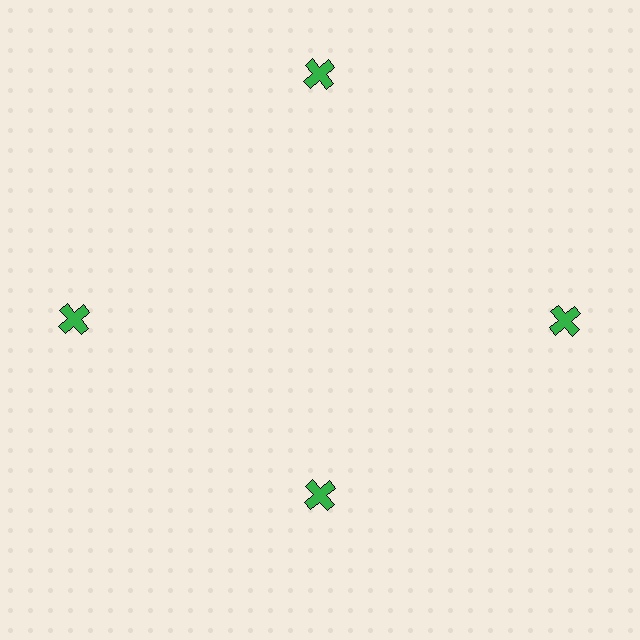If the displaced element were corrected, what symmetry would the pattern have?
It would have 4-fold rotational symmetry — the pattern would map onto itself every 90 degrees.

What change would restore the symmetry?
The symmetry would be restored by moving it outward, back onto the ring so that all 4 crosses sit at equal angles and equal distance from the center.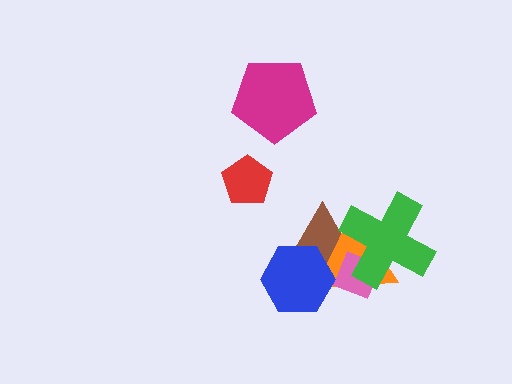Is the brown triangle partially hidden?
Yes, it is partially covered by another shape.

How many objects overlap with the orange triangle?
4 objects overlap with the orange triangle.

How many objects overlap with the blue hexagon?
2 objects overlap with the blue hexagon.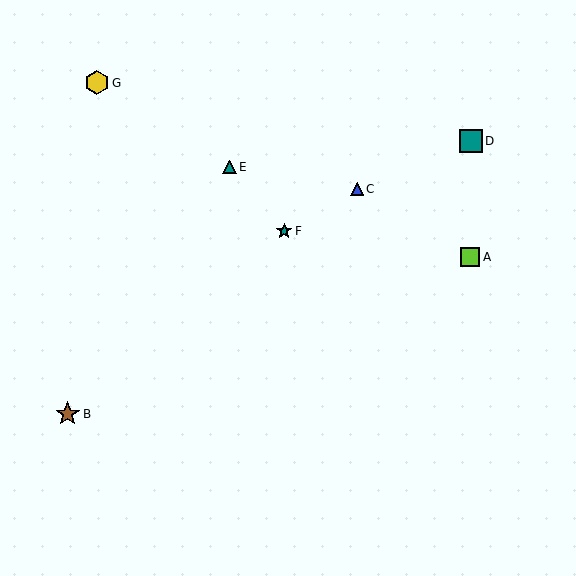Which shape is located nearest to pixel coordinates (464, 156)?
The teal square (labeled D) at (471, 141) is nearest to that location.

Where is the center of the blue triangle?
The center of the blue triangle is at (357, 189).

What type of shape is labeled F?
Shape F is a teal star.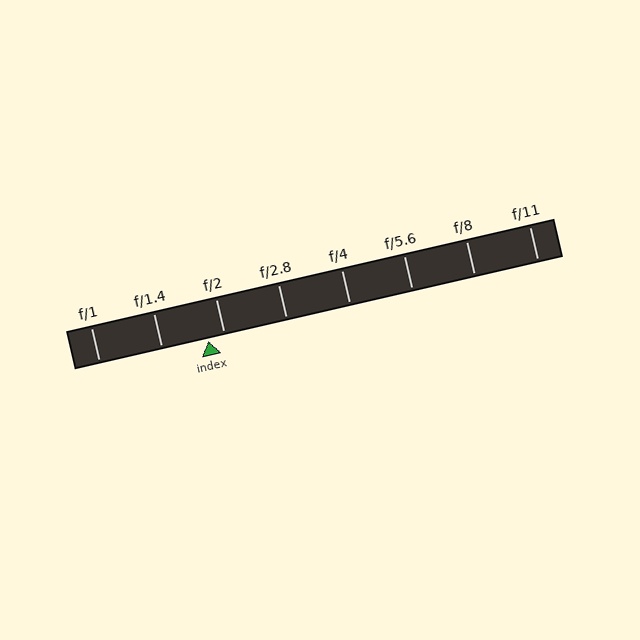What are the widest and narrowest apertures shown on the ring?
The widest aperture shown is f/1 and the narrowest is f/11.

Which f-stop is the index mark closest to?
The index mark is closest to f/2.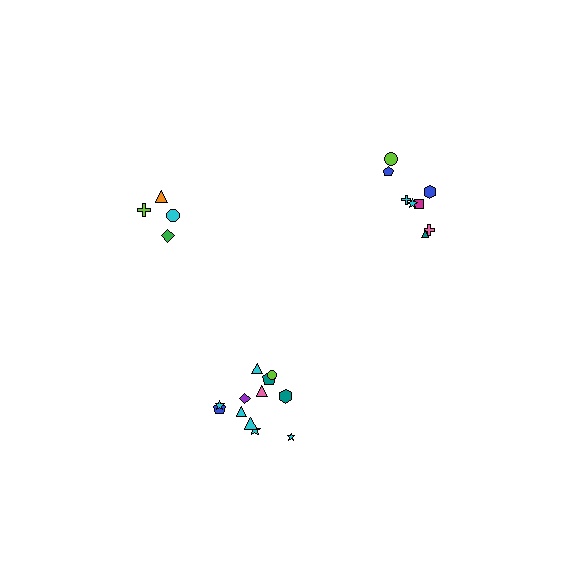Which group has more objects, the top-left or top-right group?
The top-right group.